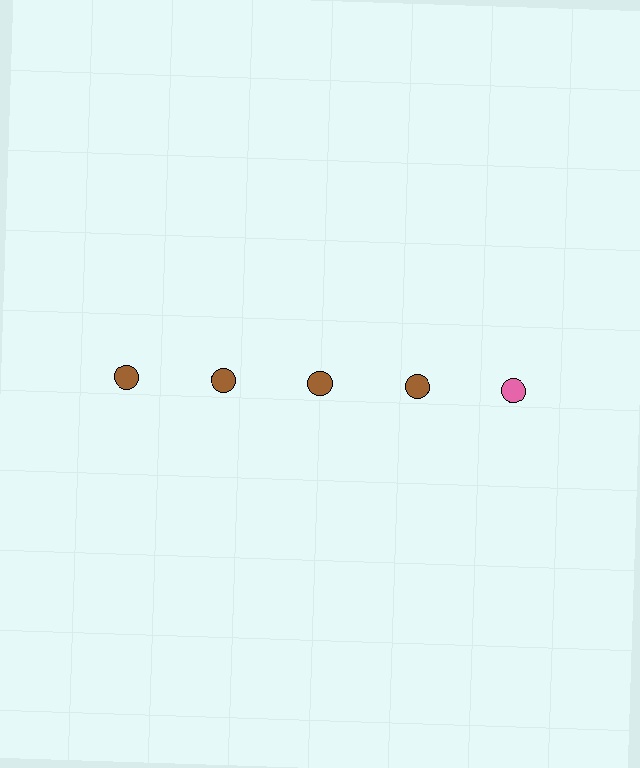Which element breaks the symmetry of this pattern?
The pink circle in the top row, rightmost column breaks the symmetry. All other shapes are brown circles.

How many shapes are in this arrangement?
There are 5 shapes arranged in a grid pattern.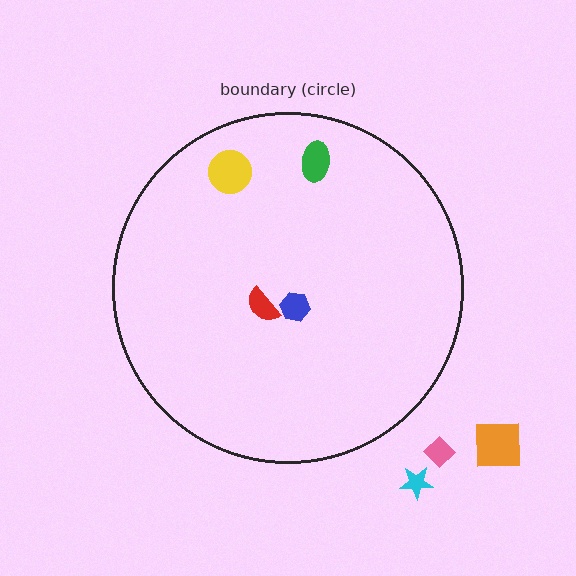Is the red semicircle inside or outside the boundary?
Inside.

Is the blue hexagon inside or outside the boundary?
Inside.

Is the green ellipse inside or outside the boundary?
Inside.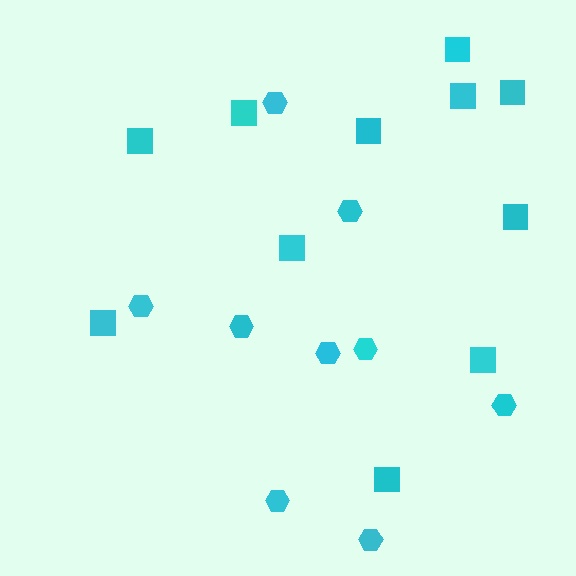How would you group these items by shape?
There are 2 groups: one group of hexagons (9) and one group of squares (11).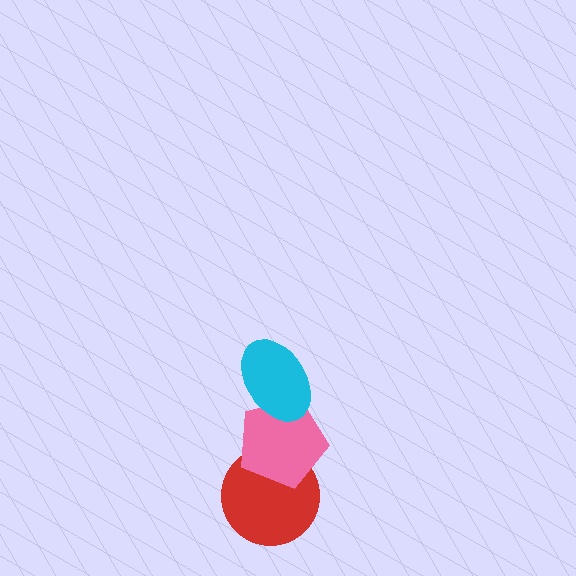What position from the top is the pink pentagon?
The pink pentagon is 2nd from the top.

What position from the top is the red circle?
The red circle is 3rd from the top.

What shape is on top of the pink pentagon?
The cyan ellipse is on top of the pink pentagon.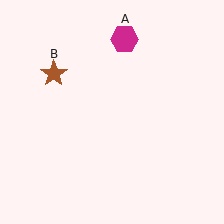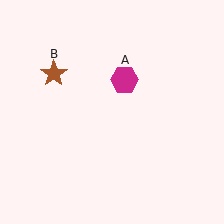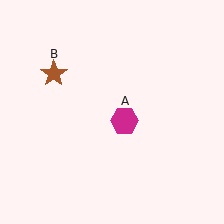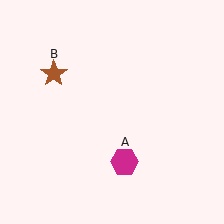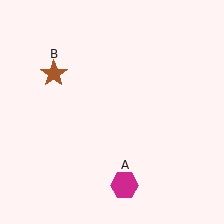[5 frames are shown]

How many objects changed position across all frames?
1 object changed position: magenta hexagon (object A).